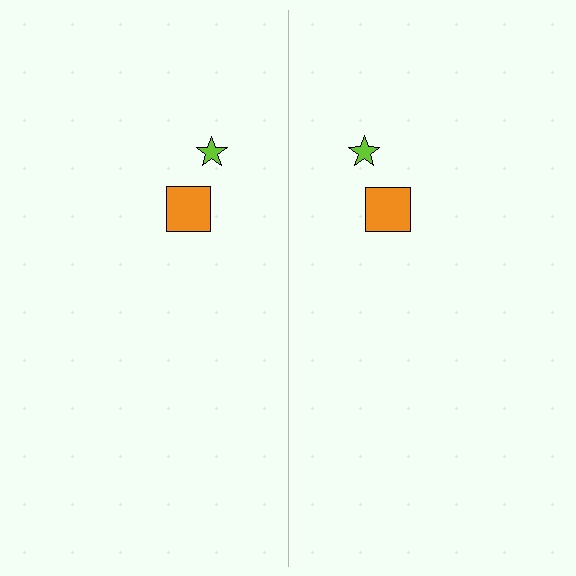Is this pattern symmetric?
Yes, this pattern has bilateral (reflection) symmetry.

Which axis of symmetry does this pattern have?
The pattern has a vertical axis of symmetry running through the center of the image.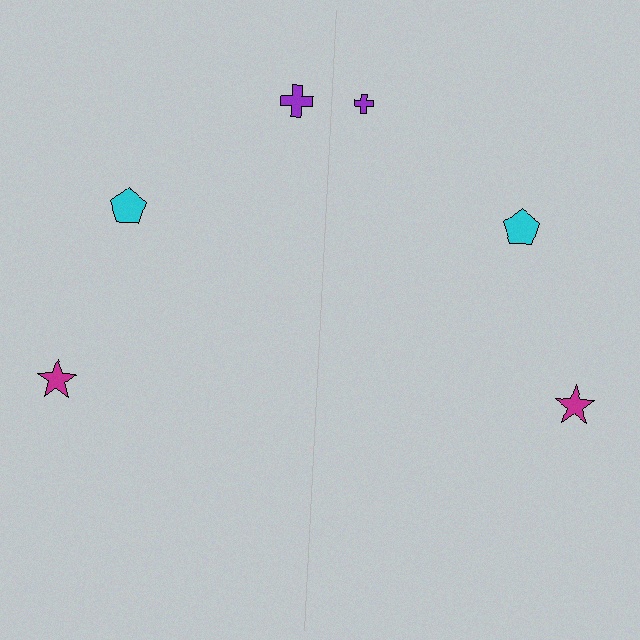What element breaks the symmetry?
The purple cross on the right side has a different size than its mirror counterpart.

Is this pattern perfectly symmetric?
No, the pattern is not perfectly symmetric. The purple cross on the right side has a different size than its mirror counterpart.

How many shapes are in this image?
There are 6 shapes in this image.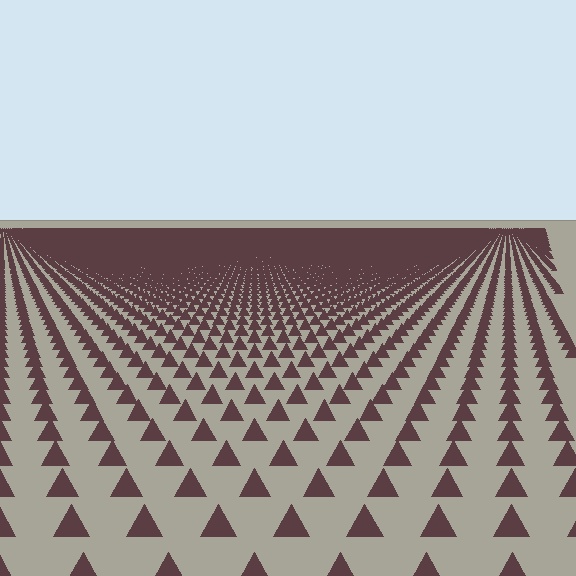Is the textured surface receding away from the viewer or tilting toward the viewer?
The surface is receding away from the viewer. Texture elements get smaller and denser toward the top.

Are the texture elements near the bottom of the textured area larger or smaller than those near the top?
Larger. Near the bottom, elements are closer to the viewer and appear at a bigger on-screen size.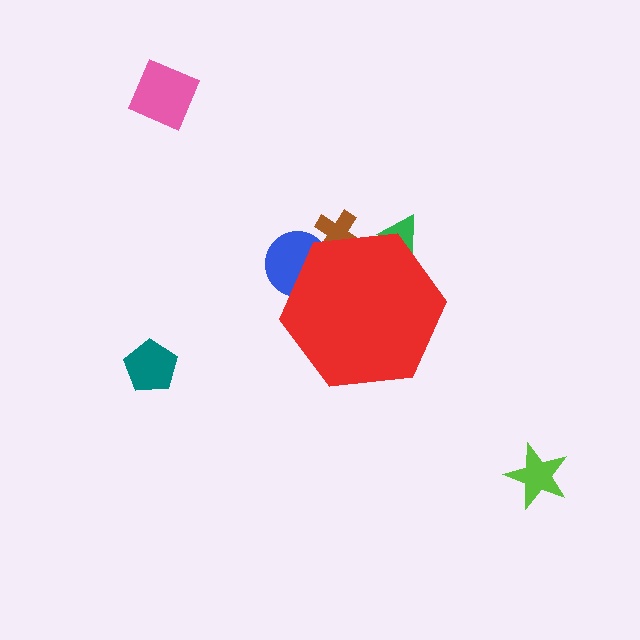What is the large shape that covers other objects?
A red hexagon.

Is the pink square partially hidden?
No, the pink square is fully visible.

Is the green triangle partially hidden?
Yes, the green triangle is partially hidden behind the red hexagon.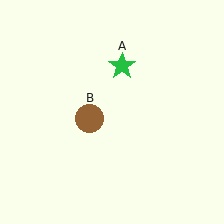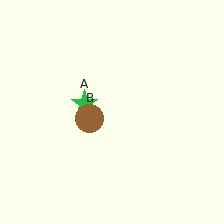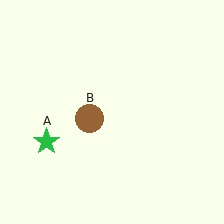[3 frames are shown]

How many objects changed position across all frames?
1 object changed position: green star (object A).